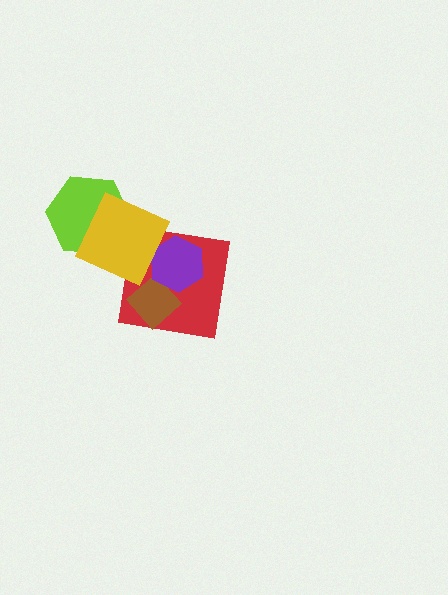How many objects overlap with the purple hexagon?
3 objects overlap with the purple hexagon.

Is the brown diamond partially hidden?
Yes, it is partially covered by another shape.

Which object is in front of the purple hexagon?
The yellow diamond is in front of the purple hexagon.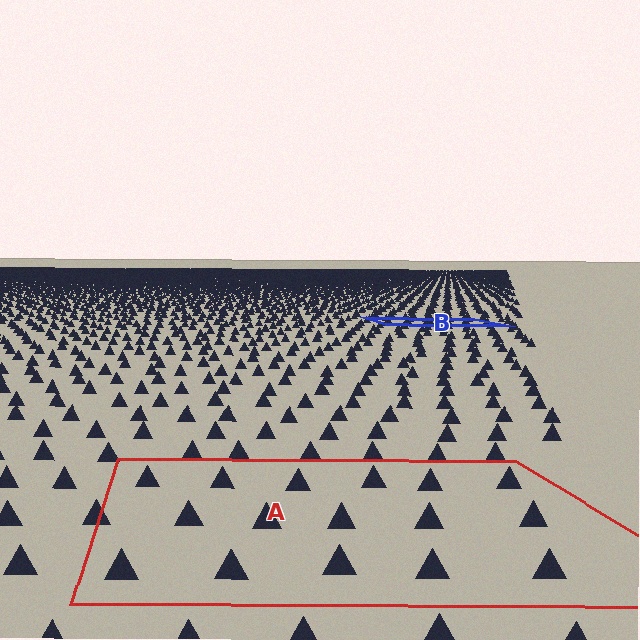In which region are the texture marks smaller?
The texture marks are smaller in region B, because it is farther away.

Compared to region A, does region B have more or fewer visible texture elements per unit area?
Region B has more texture elements per unit area — they are packed more densely because it is farther away.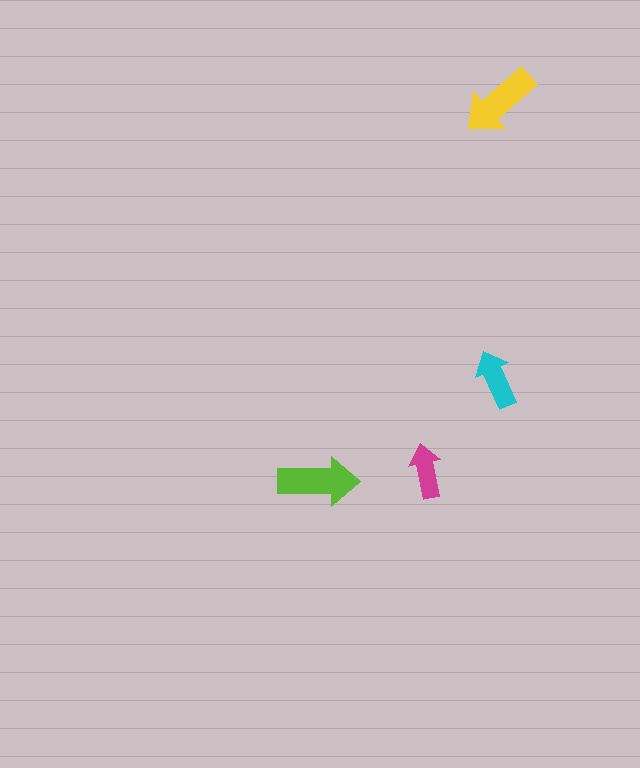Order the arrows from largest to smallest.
the lime one, the yellow one, the cyan one, the magenta one.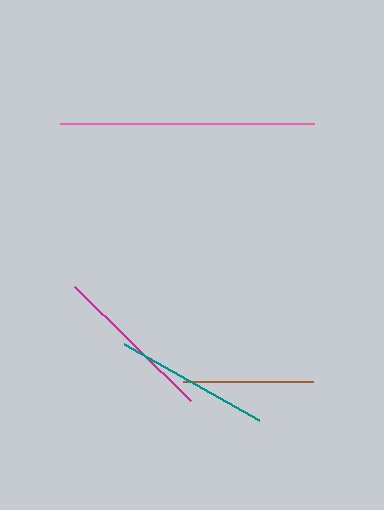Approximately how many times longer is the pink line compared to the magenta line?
The pink line is approximately 1.6 times the length of the magenta line.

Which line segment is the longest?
The pink line is the longest at approximately 254 pixels.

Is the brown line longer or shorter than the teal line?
The teal line is longer than the brown line.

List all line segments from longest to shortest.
From longest to shortest: pink, magenta, teal, brown.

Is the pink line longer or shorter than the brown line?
The pink line is longer than the brown line.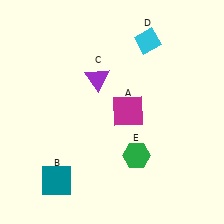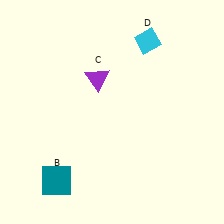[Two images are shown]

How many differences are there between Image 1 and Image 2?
There are 2 differences between the two images.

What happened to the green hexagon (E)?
The green hexagon (E) was removed in Image 2. It was in the bottom-right area of Image 1.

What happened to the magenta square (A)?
The magenta square (A) was removed in Image 2. It was in the top-right area of Image 1.